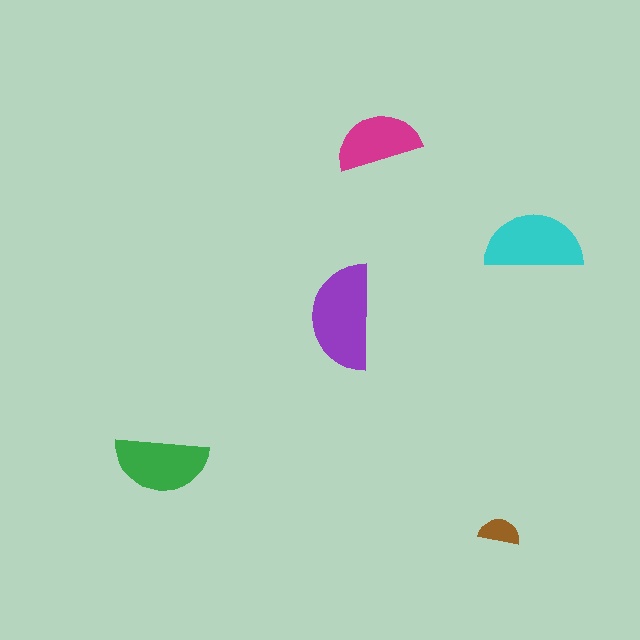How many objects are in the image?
There are 5 objects in the image.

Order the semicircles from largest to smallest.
the purple one, the cyan one, the green one, the magenta one, the brown one.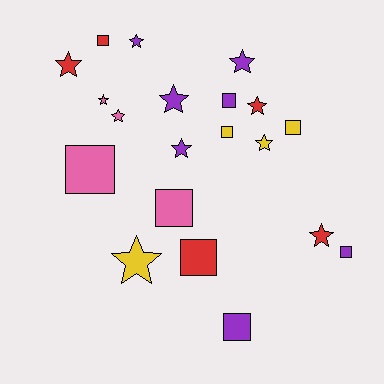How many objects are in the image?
There are 20 objects.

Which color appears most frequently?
Purple, with 7 objects.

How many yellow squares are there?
There are 2 yellow squares.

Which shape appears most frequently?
Star, with 11 objects.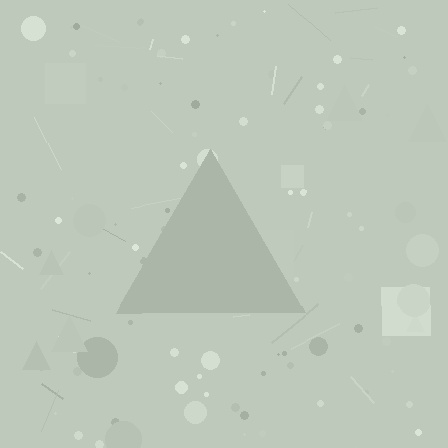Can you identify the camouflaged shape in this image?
The camouflaged shape is a triangle.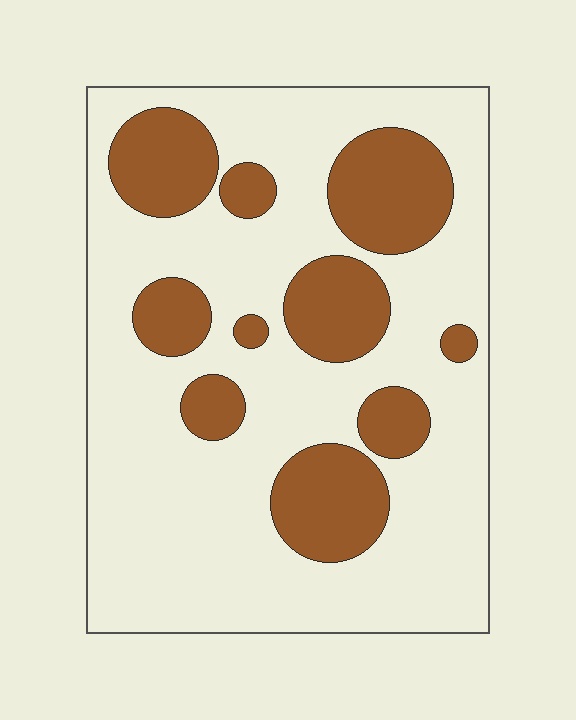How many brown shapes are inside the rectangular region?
10.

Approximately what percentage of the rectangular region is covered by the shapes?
Approximately 25%.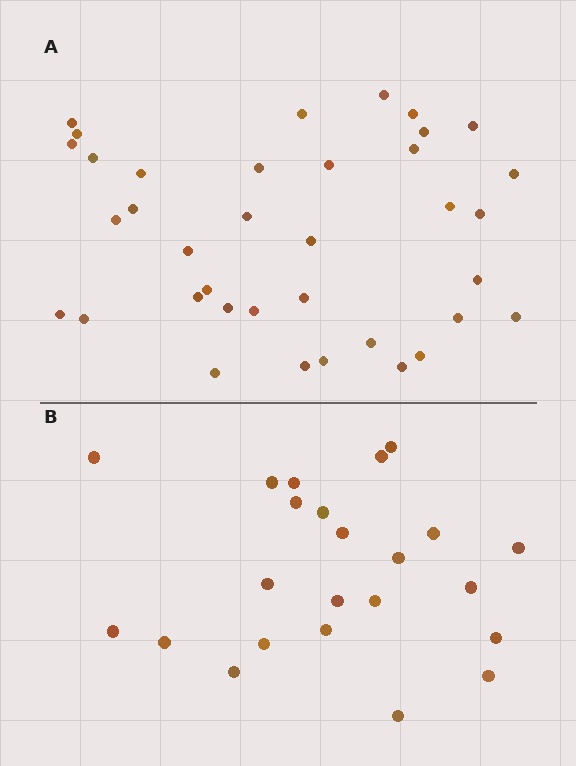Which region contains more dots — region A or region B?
Region A (the top region) has more dots.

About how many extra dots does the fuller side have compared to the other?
Region A has approximately 15 more dots than region B.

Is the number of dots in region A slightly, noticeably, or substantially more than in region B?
Region A has substantially more. The ratio is roughly 1.6 to 1.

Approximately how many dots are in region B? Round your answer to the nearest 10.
About 20 dots. (The exact count is 23, which rounds to 20.)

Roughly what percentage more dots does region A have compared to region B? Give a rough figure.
About 60% more.